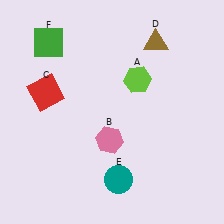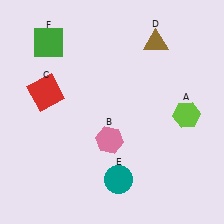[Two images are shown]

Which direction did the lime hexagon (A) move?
The lime hexagon (A) moved right.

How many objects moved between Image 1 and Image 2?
1 object moved between the two images.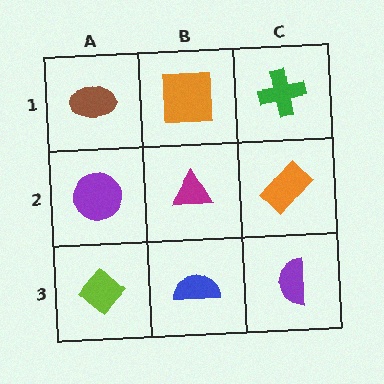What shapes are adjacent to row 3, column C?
An orange rectangle (row 2, column C), a blue semicircle (row 3, column B).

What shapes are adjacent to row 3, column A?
A purple circle (row 2, column A), a blue semicircle (row 3, column B).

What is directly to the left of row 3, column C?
A blue semicircle.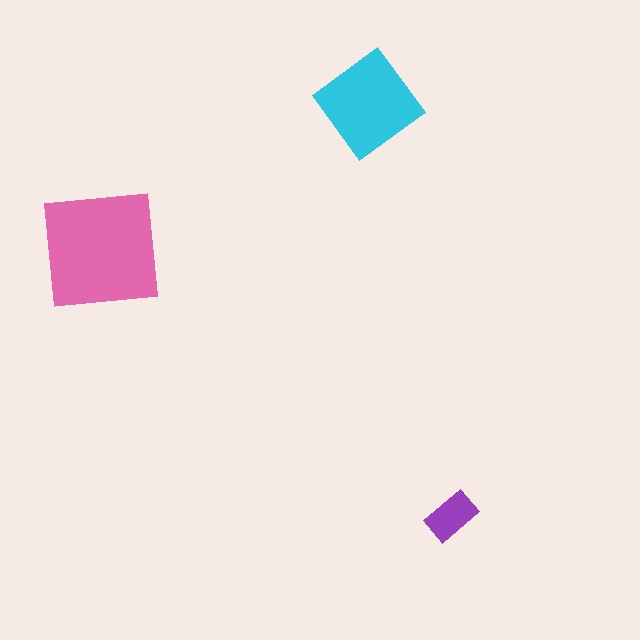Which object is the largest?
The pink square.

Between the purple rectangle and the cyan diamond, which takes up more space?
The cyan diamond.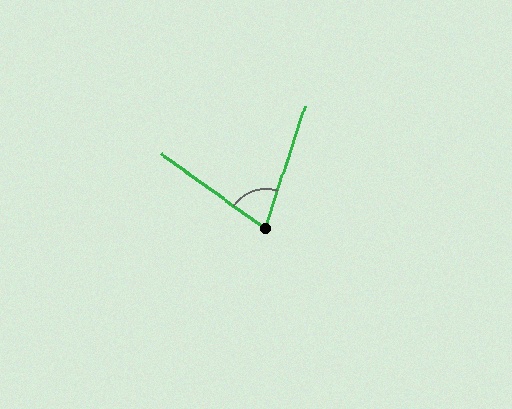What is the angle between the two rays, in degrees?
Approximately 73 degrees.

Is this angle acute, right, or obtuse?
It is acute.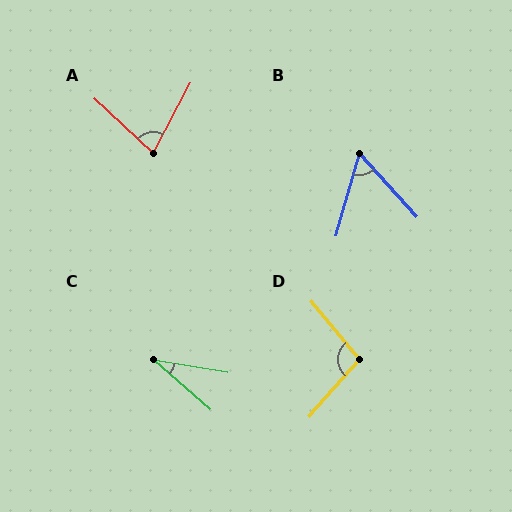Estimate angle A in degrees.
Approximately 75 degrees.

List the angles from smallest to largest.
C (32°), B (58°), A (75°), D (99°).